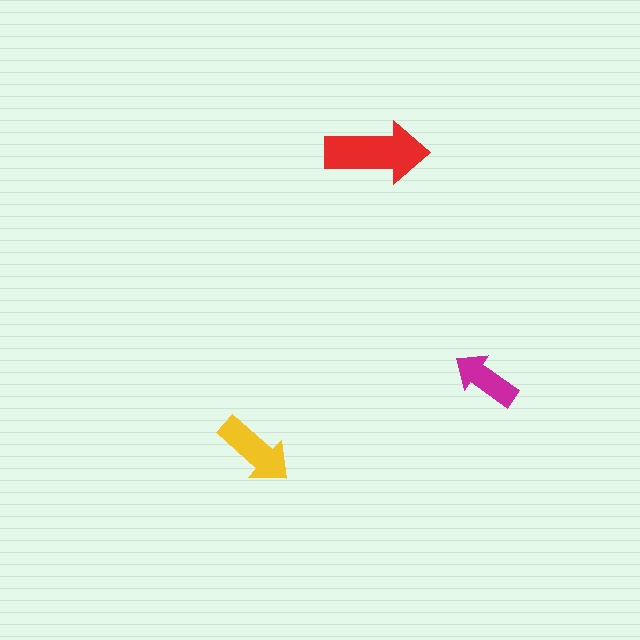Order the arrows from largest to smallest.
the red one, the yellow one, the magenta one.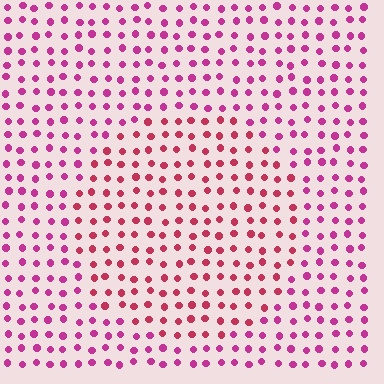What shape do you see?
I see a circle.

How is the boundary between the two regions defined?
The boundary is defined purely by a slight shift in hue (about 26 degrees). Spacing, size, and orientation are identical on both sides.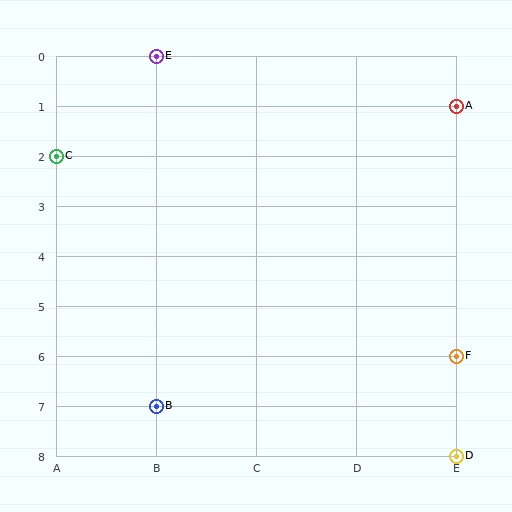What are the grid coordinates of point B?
Point B is at grid coordinates (B, 7).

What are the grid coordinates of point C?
Point C is at grid coordinates (A, 2).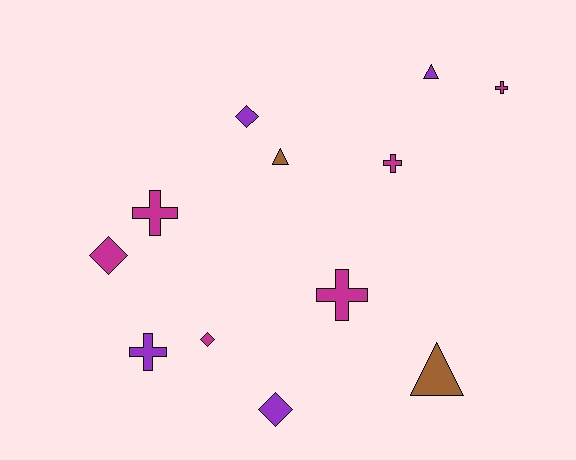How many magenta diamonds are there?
There are 2 magenta diamonds.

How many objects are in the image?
There are 12 objects.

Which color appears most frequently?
Magenta, with 6 objects.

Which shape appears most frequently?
Cross, with 5 objects.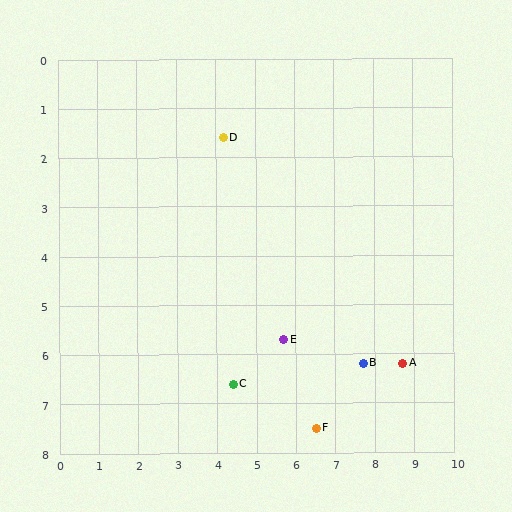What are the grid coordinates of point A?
Point A is at approximately (8.7, 6.2).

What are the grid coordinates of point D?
Point D is at approximately (4.2, 1.6).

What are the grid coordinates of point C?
Point C is at approximately (4.4, 6.6).